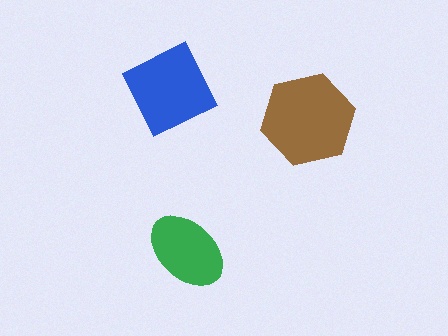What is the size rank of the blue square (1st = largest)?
2nd.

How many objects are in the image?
There are 3 objects in the image.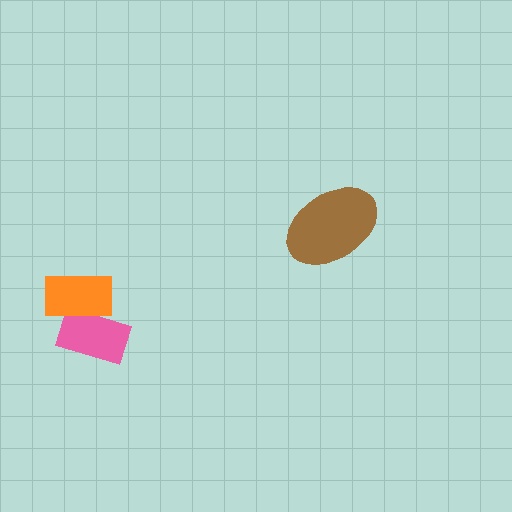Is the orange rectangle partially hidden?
No, no other shape covers it.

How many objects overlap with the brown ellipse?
0 objects overlap with the brown ellipse.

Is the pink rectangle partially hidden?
Yes, it is partially covered by another shape.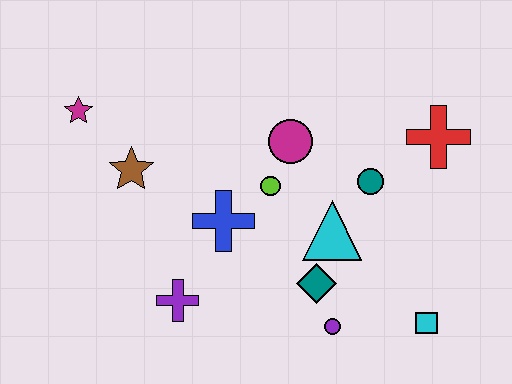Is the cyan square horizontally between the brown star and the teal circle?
No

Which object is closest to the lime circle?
The magenta circle is closest to the lime circle.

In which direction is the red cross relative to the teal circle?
The red cross is to the right of the teal circle.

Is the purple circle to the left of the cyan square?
Yes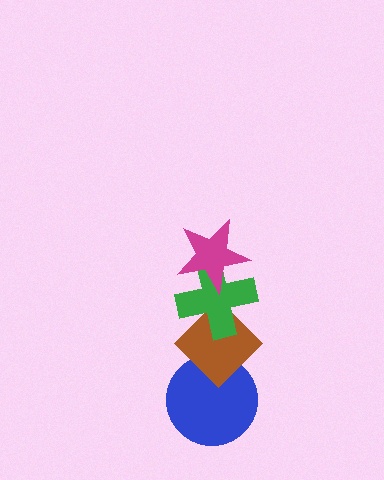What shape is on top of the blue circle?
The brown diamond is on top of the blue circle.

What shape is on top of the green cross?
The magenta star is on top of the green cross.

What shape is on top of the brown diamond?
The green cross is on top of the brown diamond.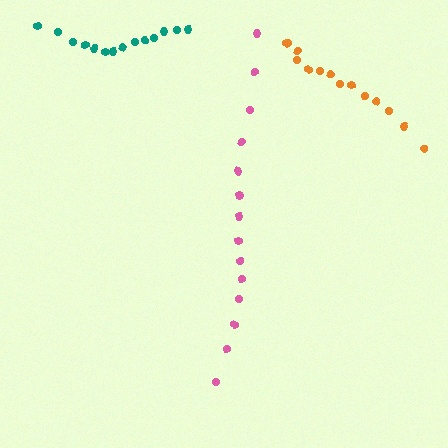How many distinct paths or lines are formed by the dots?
There are 3 distinct paths.